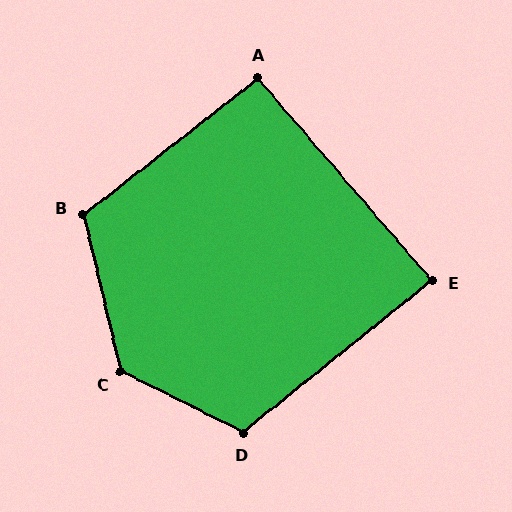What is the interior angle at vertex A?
Approximately 93 degrees (approximately right).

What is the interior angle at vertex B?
Approximately 115 degrees (obtuse).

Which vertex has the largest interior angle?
C, at approximately 130 degrees.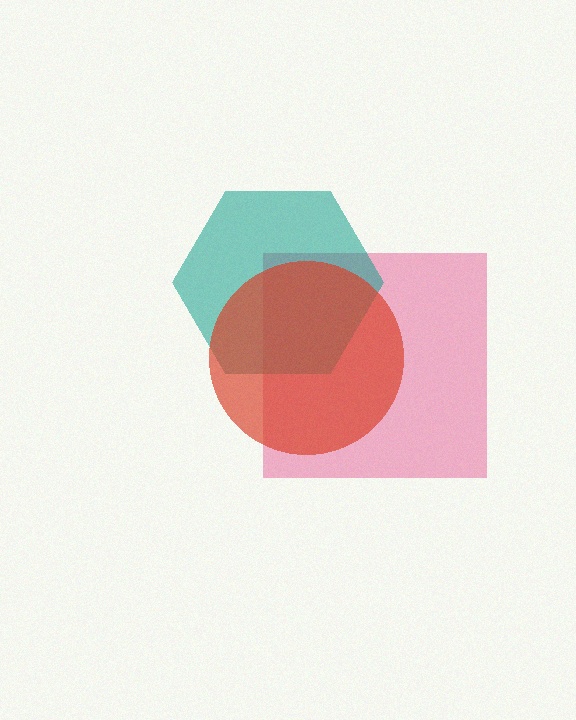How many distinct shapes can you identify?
There are 3 distinct shapes: a pink square, a teal hexagon, a red circle.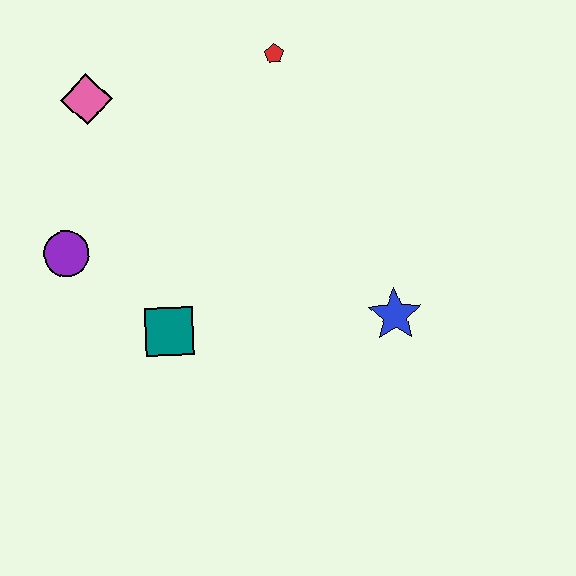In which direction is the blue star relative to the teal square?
The blue star is to the right of the teal square.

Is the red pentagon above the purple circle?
Yes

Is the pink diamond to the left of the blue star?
Yes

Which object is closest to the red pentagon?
The pink diamond is closest to the red pentagon.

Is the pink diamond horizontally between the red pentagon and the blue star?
No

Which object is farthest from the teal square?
The red pentagon is farthest from the teal square.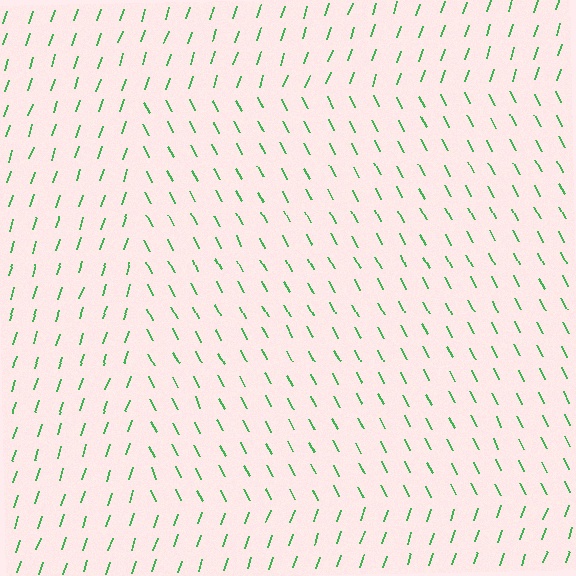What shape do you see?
I see a rectangle.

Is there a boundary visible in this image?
Yes, there is a texture boundary formed by a change in line orientation.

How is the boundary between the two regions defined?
The boundary is defined purely by a change in line orientation (approximately 45 degrees difference). All lines are the same color and thickness.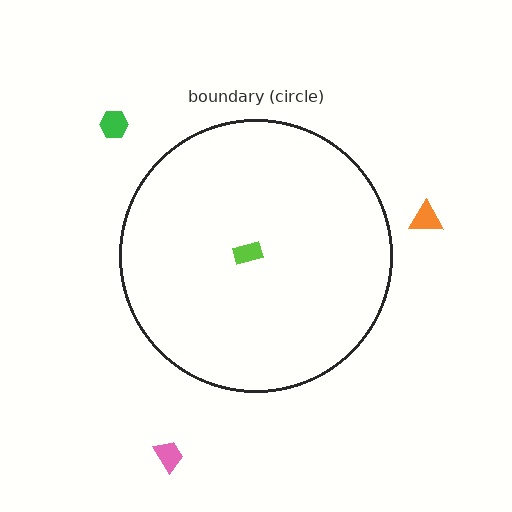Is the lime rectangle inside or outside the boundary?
Inside.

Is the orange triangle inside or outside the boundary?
Outside.